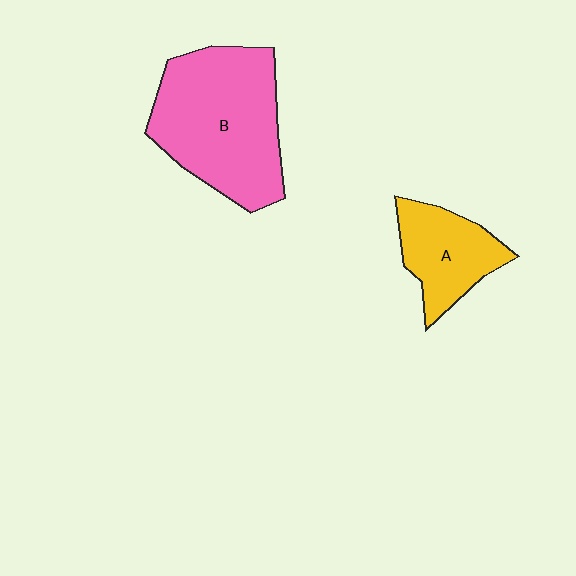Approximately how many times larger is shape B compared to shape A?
Approximately 2.1 times.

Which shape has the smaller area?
Shape A (yellow).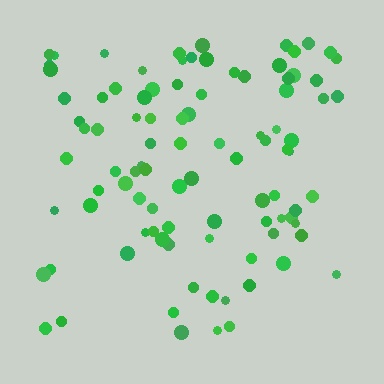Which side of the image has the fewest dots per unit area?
The bottom.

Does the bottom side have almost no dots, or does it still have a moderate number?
Still a moderate number, just noticeably fewer than the top.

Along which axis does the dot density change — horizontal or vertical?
Vertical.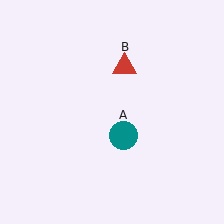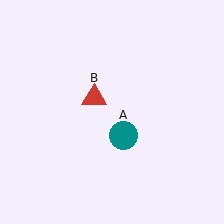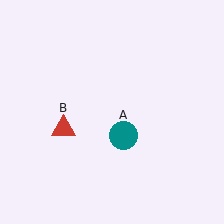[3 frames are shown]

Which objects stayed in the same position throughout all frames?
Teal circle (object A) remained stationary.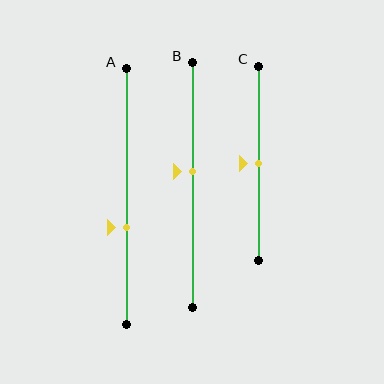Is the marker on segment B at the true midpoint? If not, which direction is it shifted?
No, the marker on segment B is shifted upward by about 6% of the segment length.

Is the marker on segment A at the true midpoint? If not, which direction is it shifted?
No, the marker on segment A is shifted downward by about 12% of the segment length.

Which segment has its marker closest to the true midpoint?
Segment C has its marker closest to the true midpoint.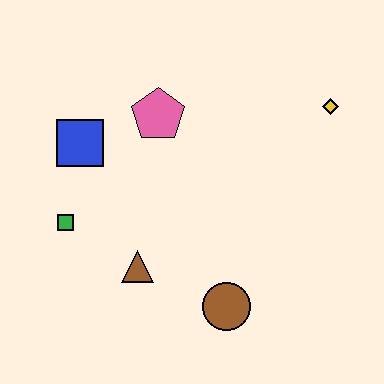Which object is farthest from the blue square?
The yellow diamond is farthest from the blue square.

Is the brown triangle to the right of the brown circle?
No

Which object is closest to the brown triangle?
The green square is closest to the brown triangle.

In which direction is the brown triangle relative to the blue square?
The brown triangle is below the blue square.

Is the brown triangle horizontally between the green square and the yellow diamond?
Yes